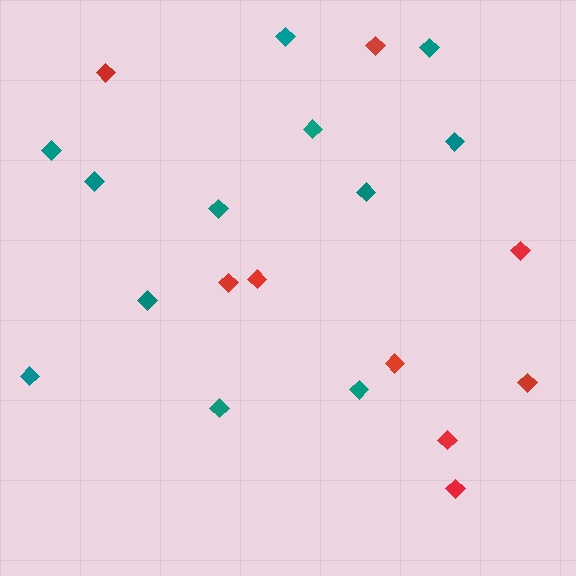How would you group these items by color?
There are 2 groups: one group of red diamonds (9) and one group of teal diamonds (12).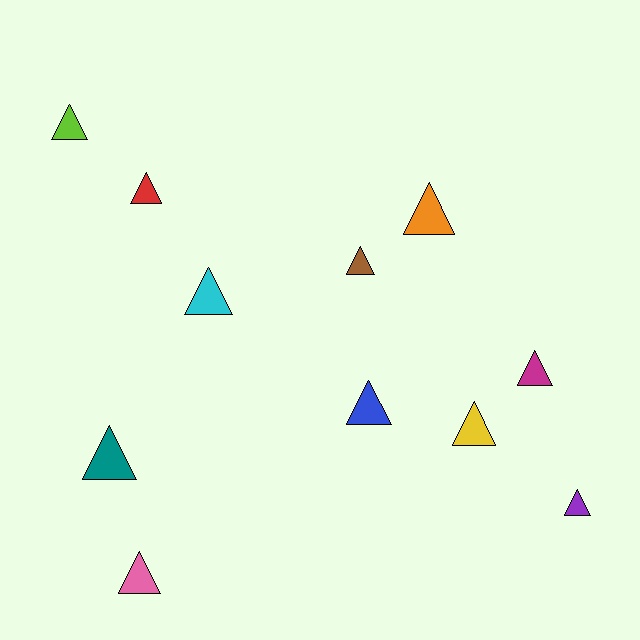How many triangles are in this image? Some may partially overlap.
There are 11 triangles.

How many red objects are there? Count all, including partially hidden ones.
There is 1 red object.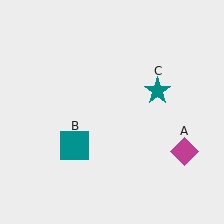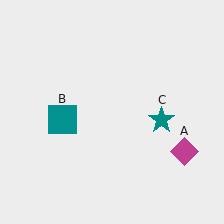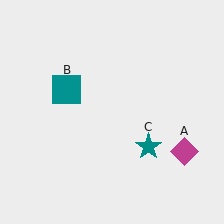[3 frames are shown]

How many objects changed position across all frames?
2 objects changed position: teal square (object B), teal star (object C).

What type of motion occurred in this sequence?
The teal square (object B), teal star (object C) rotated clockwise around the center of the scene.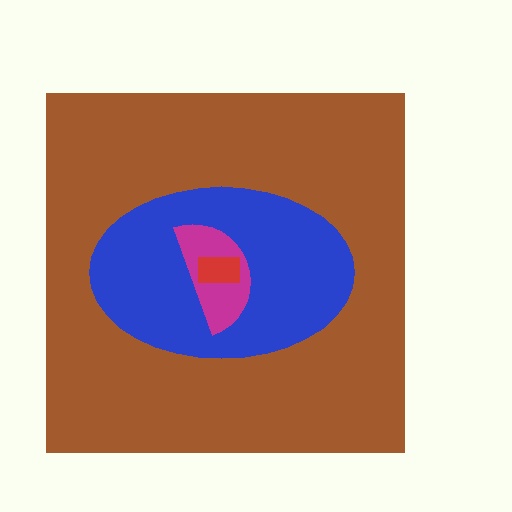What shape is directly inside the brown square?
The blue ellipse.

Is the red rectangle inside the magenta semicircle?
Yes.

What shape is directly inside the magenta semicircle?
The red rectangle.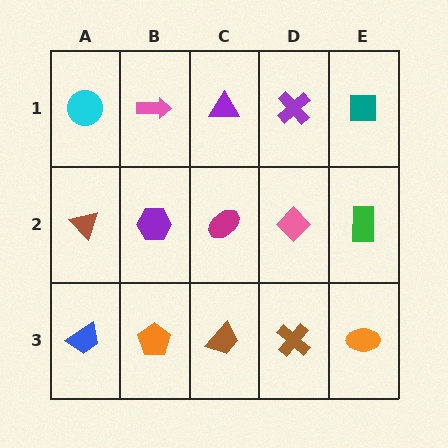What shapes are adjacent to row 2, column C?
A purple triangle (row 1, column C), a brown trapezoid (row 3, column C), a purple hexagon (row 2, column B), a pink diamond (row 2, column D).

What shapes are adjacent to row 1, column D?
A pink diamond (row 2, column D), a purple triangle (row 1, column C), a teal square (row 1, column E).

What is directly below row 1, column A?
A brown triangle.